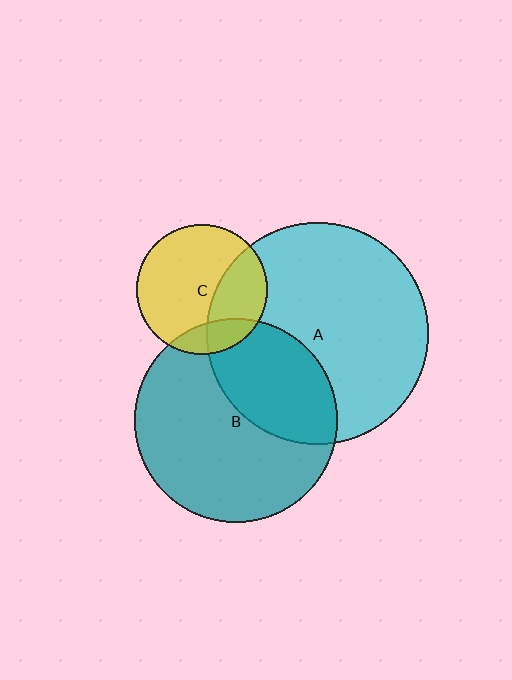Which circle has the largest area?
Circle A (cyan).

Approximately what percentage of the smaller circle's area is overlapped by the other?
Approximately 15%.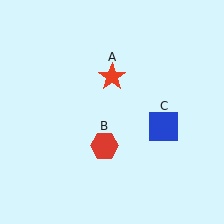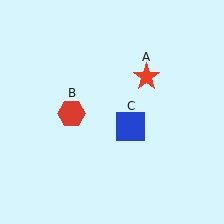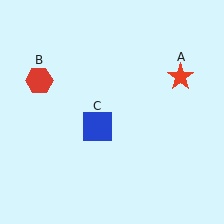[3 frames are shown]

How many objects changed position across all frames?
3 objects changed position: red star (object A), red hexagon (object B), blue square (object C).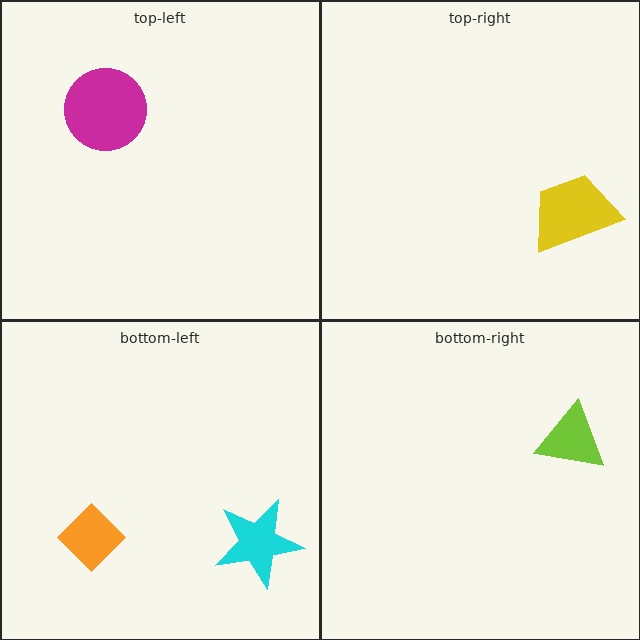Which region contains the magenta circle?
The top-left region.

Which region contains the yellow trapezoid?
The top-right region.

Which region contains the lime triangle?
The bottom-right region.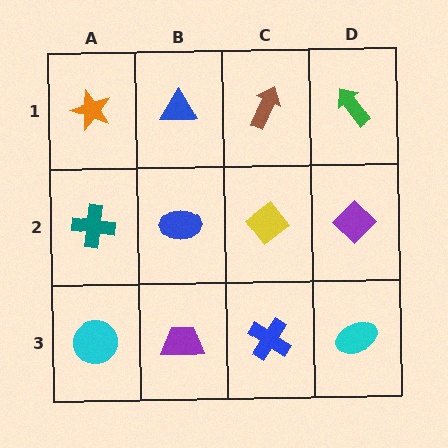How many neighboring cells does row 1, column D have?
2.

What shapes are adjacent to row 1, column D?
A purple diamond (row 2, column D), a brown arrow (row 1, column C).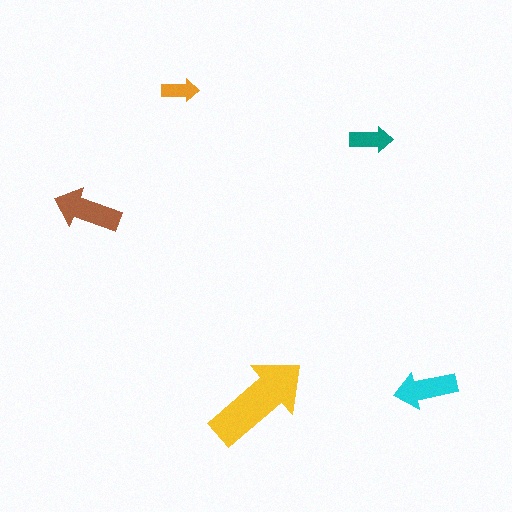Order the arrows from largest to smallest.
the yellow one, the brown one, the cyan one, the teal one, the orange one.